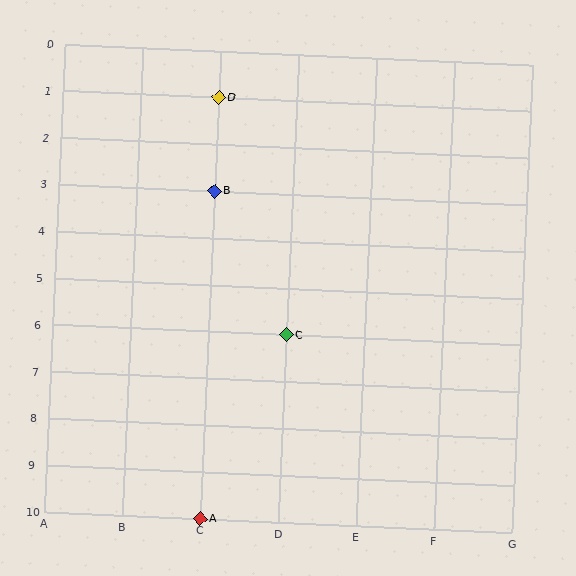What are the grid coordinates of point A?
Point A is at grid coordinates (C, 10).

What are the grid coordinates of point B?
Point B is at grid coordinates (C, 3).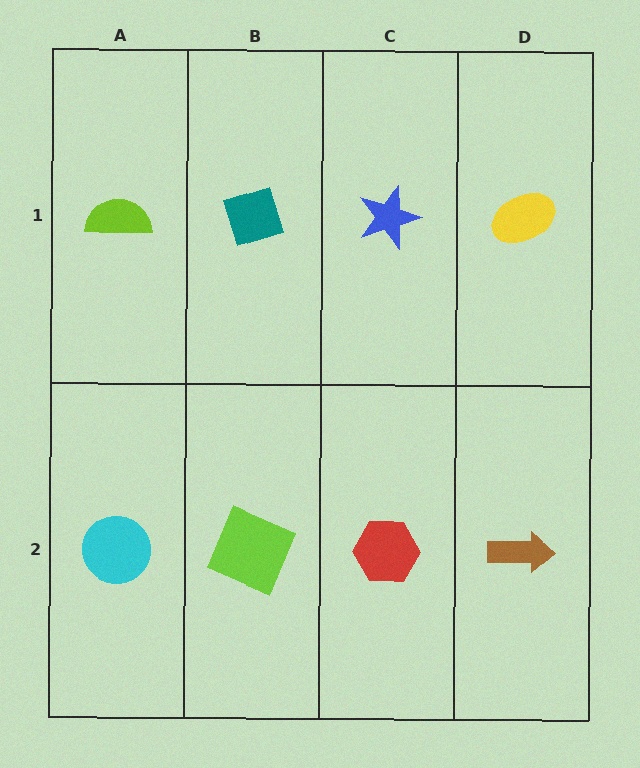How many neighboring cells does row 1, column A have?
2.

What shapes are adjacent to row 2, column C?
A blue star (row 1, column C), a lime square (row 2, column B), a brown arrow (row 2, column D).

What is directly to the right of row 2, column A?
A lime square.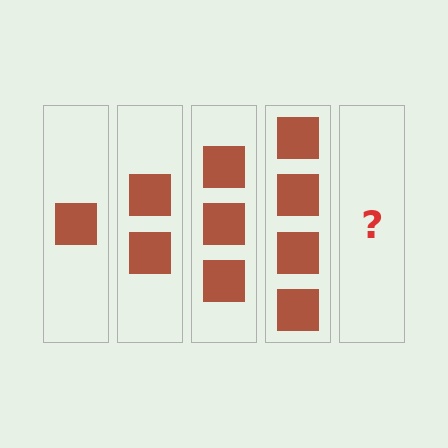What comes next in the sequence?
The next element should be 5 squares.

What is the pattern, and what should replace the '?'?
The pattern is that each step adds one more square. The '?' should be 5 squares.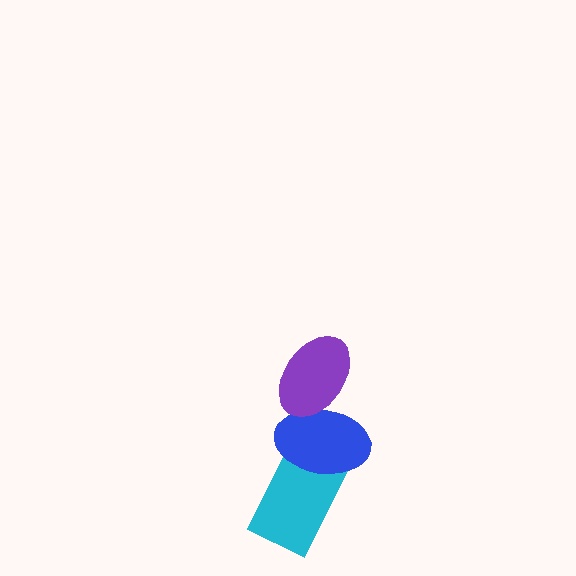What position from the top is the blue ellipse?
The blue ellipse is 2nd from the top.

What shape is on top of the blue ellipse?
The purple ellipse is on top of the blue ellipse.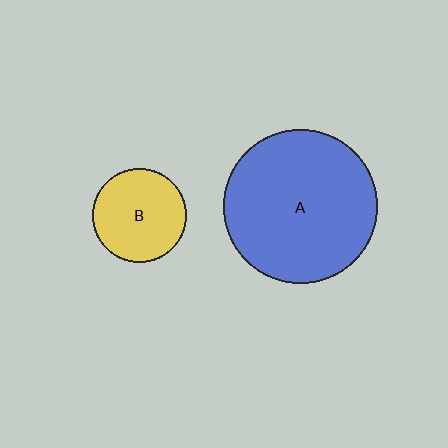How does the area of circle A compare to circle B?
Approximately 2.7 times.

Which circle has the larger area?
Circle A (blue).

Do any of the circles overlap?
No, none of the circles overlap.